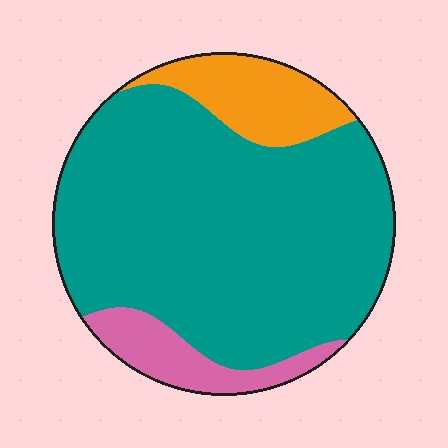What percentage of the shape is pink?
Pink takes up about one tenth (1/10) of the shape.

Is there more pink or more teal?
Teal.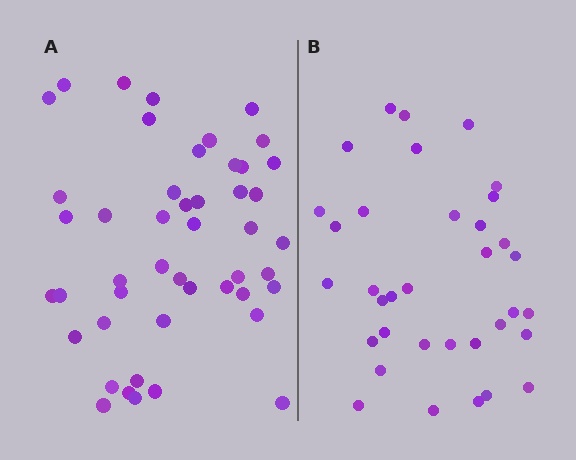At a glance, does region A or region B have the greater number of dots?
Region A (the left region) has more dots.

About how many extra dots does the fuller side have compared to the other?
Region A has roughly 12 or so more dots than region B.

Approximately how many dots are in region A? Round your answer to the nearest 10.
About 50 dots. (The exact count is 47, which rounds to 50.)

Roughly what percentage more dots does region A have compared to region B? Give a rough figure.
About 35% more.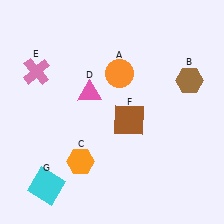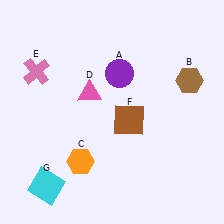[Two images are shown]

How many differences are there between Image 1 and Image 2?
There is 1 difference between the two images.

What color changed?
The circle (A) changed from orange in Image 1 to purple in Image 2.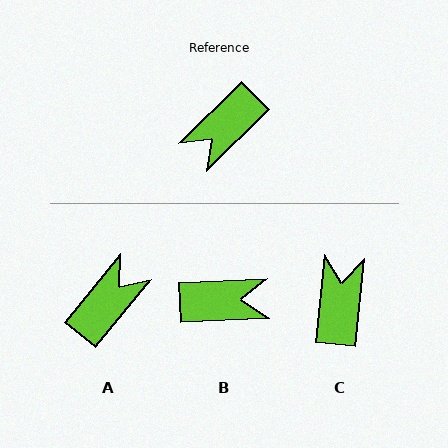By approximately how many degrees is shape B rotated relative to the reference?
Approximately 138 degrees counter-clockwise.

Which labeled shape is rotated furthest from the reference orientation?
A, about 174 degrees away.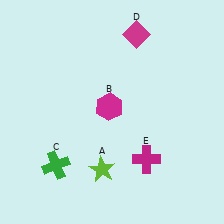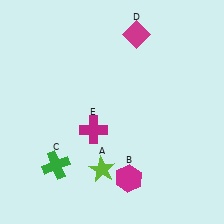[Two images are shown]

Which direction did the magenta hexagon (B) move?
The magenta hexagon (B) moved down.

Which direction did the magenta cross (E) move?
The magenta cross (E) moved left.